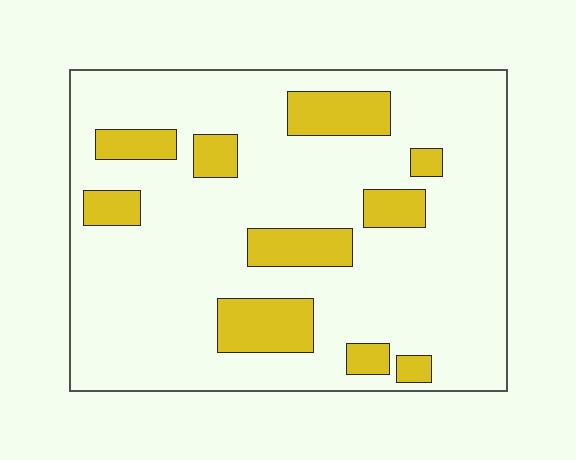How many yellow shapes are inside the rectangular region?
10.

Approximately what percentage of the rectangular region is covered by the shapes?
Approximately 20%.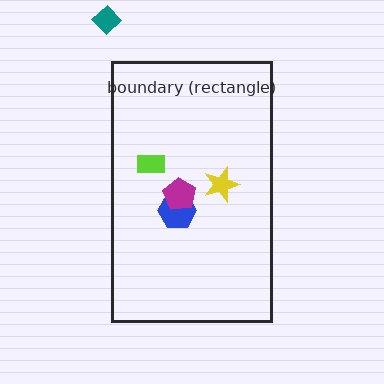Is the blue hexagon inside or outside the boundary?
Inside.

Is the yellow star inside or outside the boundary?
Inside.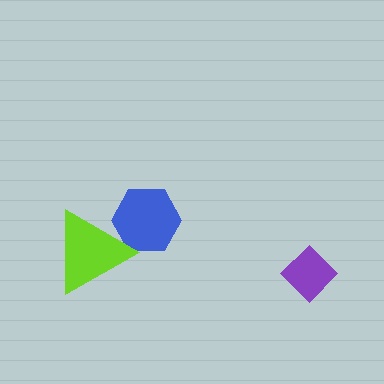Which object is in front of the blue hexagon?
The lime triangle is in front of the blue hexagon.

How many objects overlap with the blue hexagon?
1 object overlaps with the blue hexagon.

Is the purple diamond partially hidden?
No, no other shape covers it.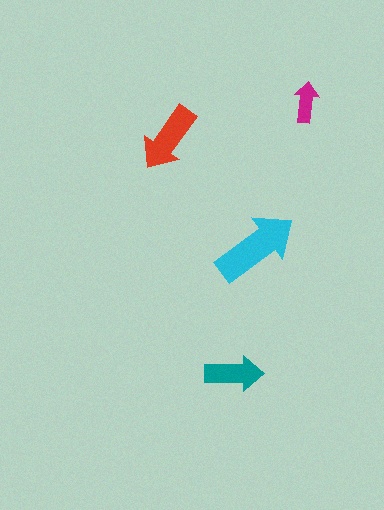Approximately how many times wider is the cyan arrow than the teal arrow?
About 1.5 times wider.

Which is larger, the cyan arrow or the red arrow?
The cyan one.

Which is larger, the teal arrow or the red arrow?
The red one.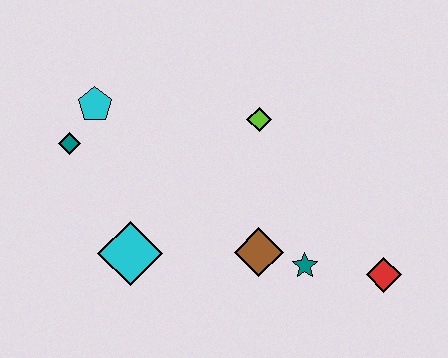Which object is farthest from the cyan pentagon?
The red diamond is farthest from the cyan pentagon.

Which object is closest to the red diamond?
The teal star is closest to the red diamond.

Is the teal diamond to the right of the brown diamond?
No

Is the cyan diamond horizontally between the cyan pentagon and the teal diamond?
No